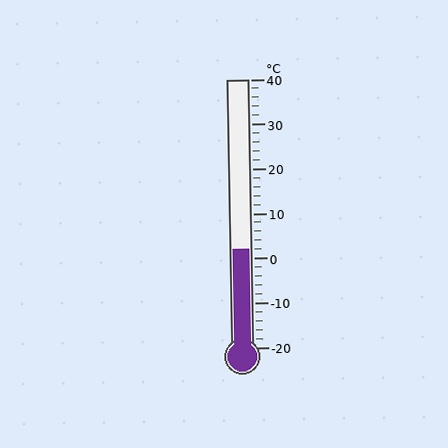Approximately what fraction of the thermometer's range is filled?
The thermometer is filled to approximately 35% of its range.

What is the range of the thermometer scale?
The thermometer scale ranges from -20°C to 40°C.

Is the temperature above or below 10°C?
The temperature is below 10°C.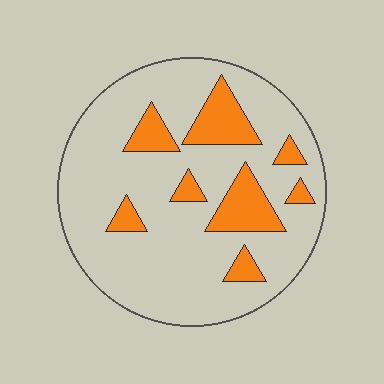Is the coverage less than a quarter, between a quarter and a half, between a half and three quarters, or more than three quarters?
Less than a quarter.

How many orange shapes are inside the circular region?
8.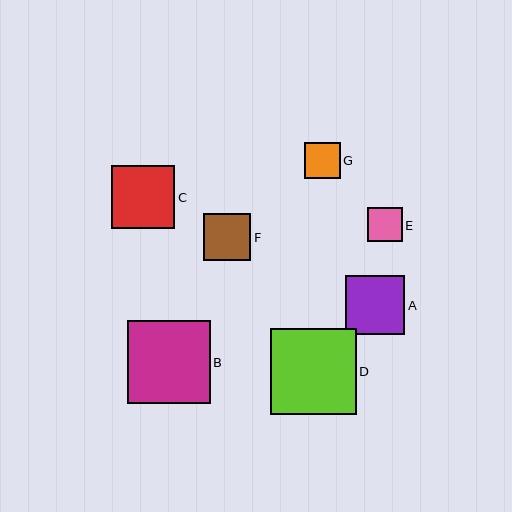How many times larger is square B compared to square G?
Square B is approximately 2.4 times the size of square G.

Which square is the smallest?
Square E is the smallest with a size of approximately 35 pixels.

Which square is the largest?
Square D is the largest with a size of approximately 85 pixels.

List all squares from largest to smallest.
From largest to smallest: D, B, C, A, F, G, E.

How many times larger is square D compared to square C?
Square D is approximately 1.4 times the size of square C.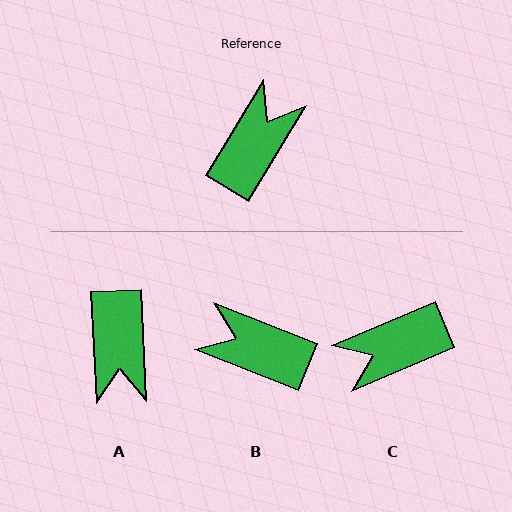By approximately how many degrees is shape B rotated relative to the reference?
Approximately 100 degrees counter-clockwise.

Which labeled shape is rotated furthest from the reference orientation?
A, about 146 degrees away.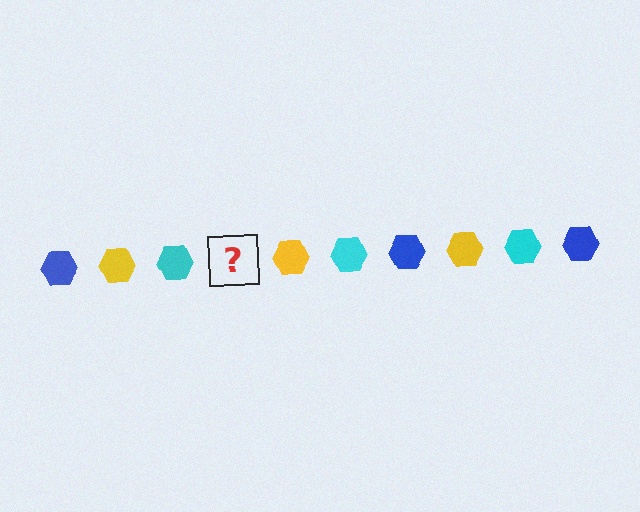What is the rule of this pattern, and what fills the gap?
The rule is that the pattern cycles through blue, yellow, cyan hexagons. The gap should be filled with a blue hexagon.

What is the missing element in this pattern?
The missing element is a blue hexagon.